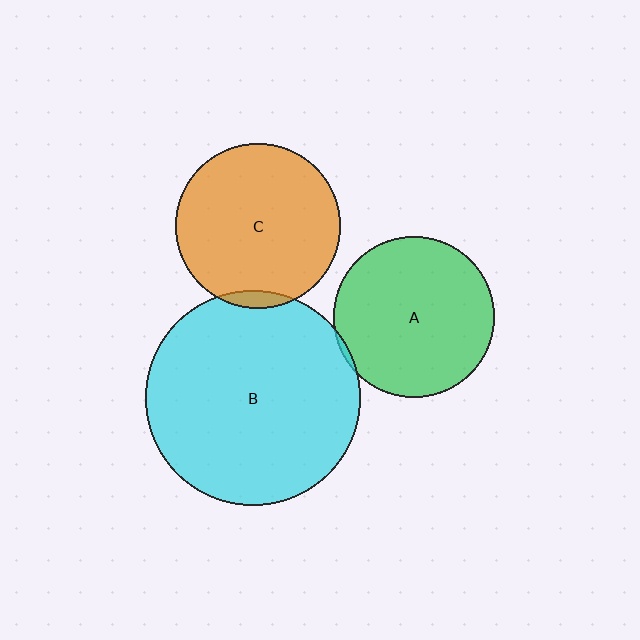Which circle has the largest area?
Circle B (cyan).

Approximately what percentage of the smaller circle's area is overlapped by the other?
Approximately 5%.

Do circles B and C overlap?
Yes.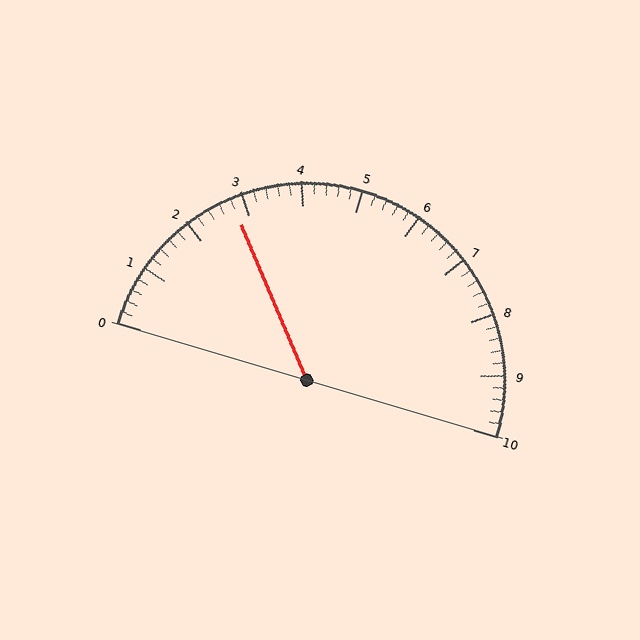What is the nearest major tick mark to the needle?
The nearest major tick mark is 3.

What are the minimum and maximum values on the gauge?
The gauge ranges from 0 to 10.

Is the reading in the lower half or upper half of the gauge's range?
The reading is in the lower half of the range (0 to 10).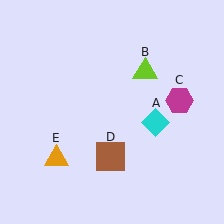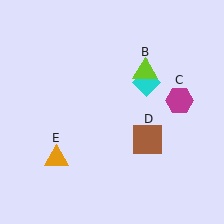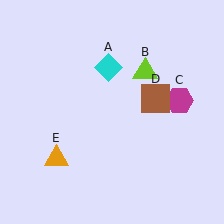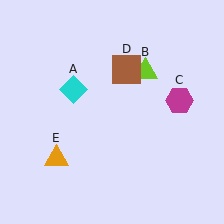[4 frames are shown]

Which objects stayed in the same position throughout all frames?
Lime triangle (object B) and magenta hexagon (object C) and orange triangle (object E) remained stationary.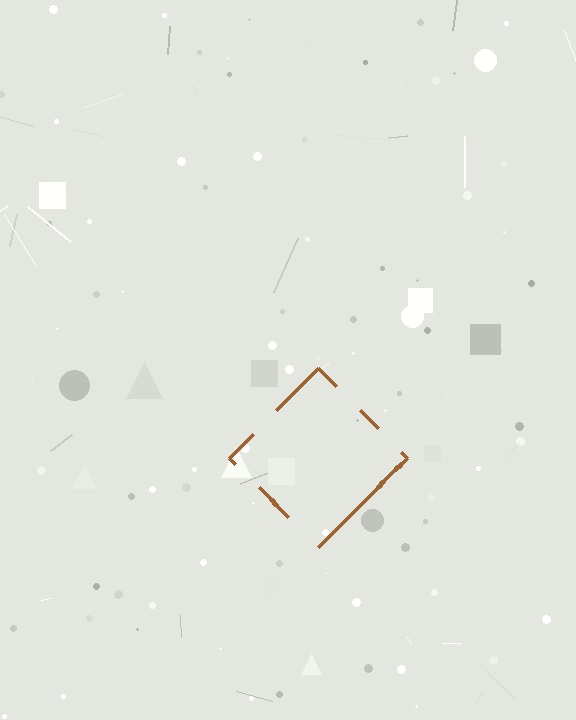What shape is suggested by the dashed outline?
The dashed outline suggests a diamond.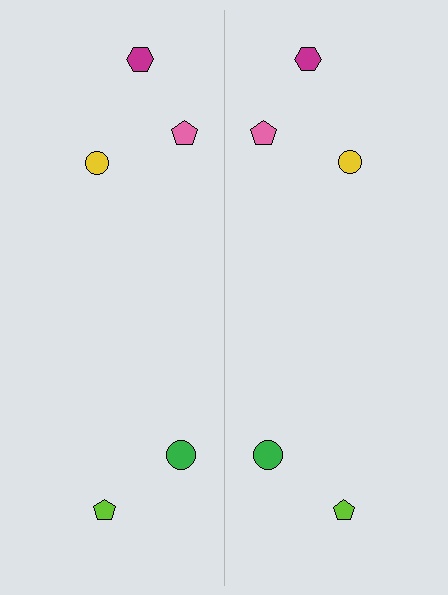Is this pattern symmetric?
Yes, this pattern has bilateral (reflection) symmetry.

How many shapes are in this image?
There are 10 shapes in this image.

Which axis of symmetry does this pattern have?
The pattern has a vertical axis of symmetry running through the center of the image.